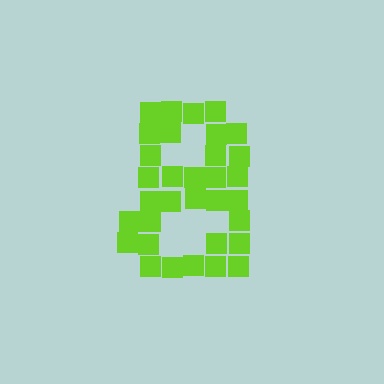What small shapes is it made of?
It is made of small squares.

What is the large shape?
The large shape is the digit 8.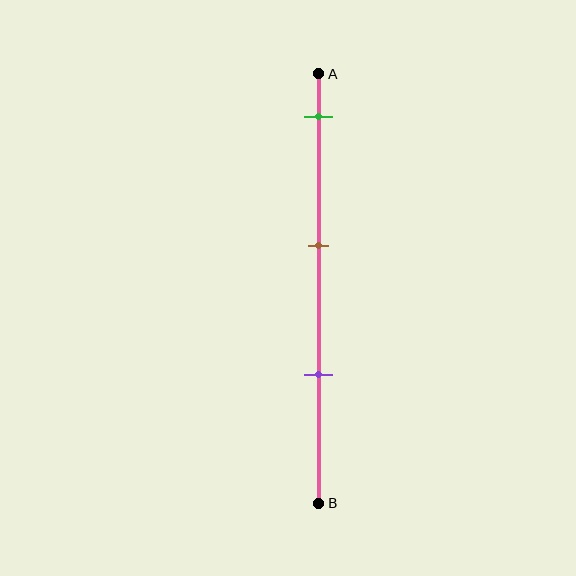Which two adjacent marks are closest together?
The brown and purple marks are the closest adjacent pair.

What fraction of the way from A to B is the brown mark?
The brown mark is approximately 40% (0.4) of the way from A to B.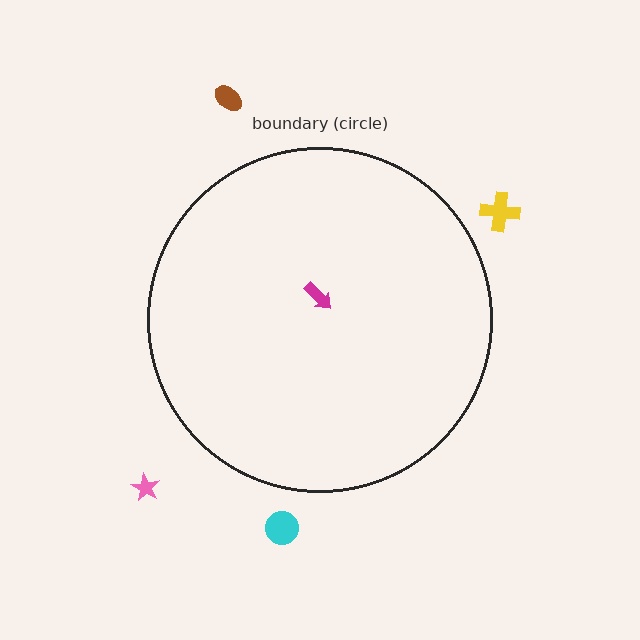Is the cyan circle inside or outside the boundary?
Outside.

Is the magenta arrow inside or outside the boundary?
Inside.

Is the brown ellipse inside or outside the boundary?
Outside.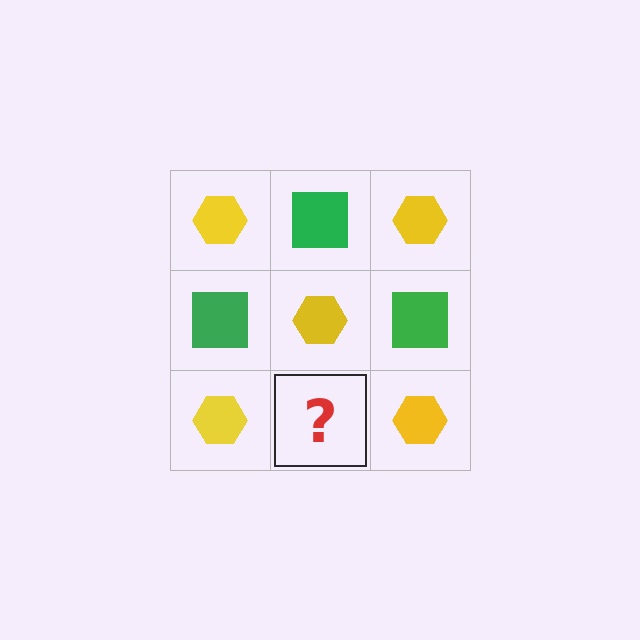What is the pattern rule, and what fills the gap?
The rule is that it alternates yellow hexagon and green square in a checkerboard pattern. The gap should be filled with a green square.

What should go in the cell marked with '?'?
The missing cell should contain a green square.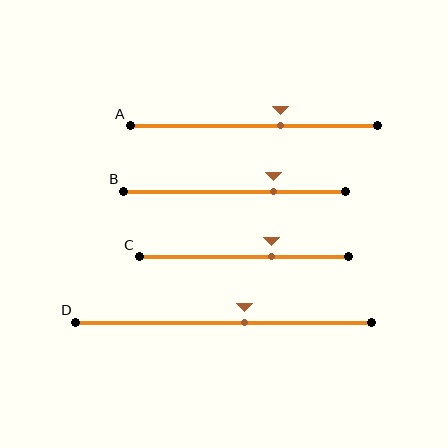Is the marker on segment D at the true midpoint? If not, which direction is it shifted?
No, the marker on segment D is shifted to the right by about 7% of the segment length.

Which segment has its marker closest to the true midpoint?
Segment D has its marker closest to the true midpoint.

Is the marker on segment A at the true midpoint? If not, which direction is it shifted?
No, the marker on segment A is shifted to the right by about 11% of the segment length.